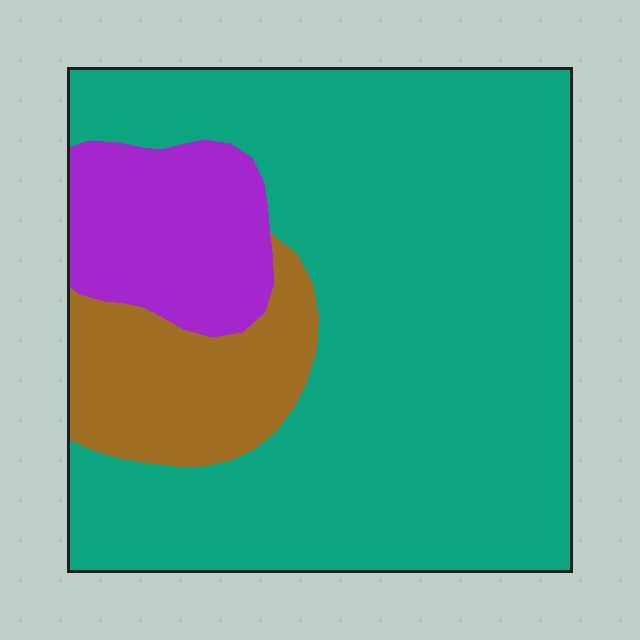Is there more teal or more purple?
Teal.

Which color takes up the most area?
Teal, at roughly 75%.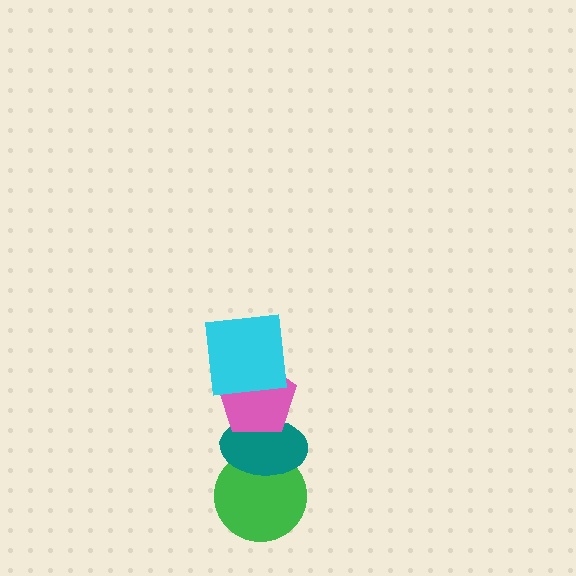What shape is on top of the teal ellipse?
The pink pentagon is on top of the teal ellipse.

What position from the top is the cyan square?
The cyan square is 1st from the top.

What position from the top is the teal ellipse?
The teal ellipse is 3rd from the top.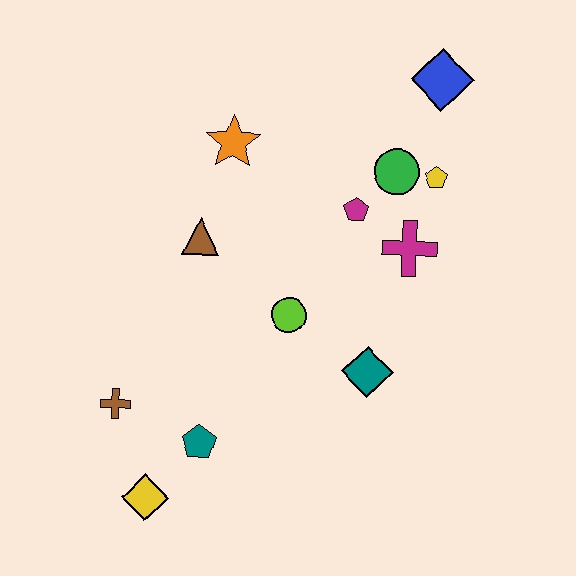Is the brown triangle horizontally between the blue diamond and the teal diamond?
No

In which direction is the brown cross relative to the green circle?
The brown cross is to the left of the green circle.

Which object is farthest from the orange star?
The yellow diamond is farthest from the orange star.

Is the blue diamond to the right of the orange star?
Yes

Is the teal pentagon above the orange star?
No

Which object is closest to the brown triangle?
The orange star is closest to the brown triangle.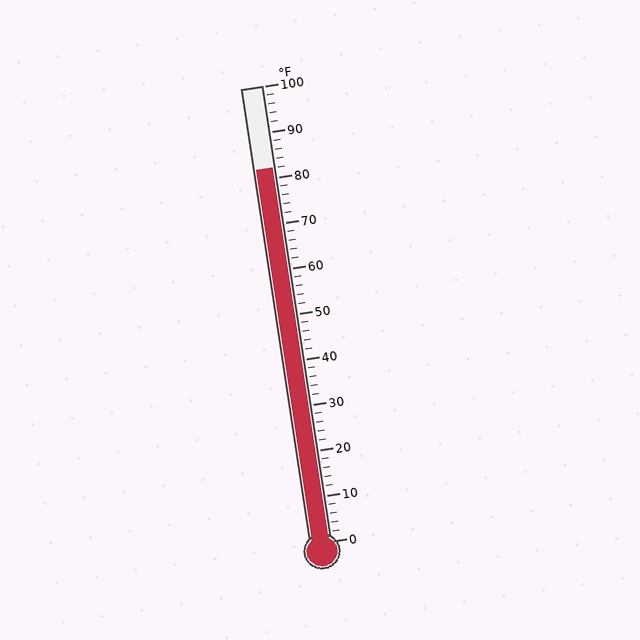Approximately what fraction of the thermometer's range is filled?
The thermometer is filled to approximately 80% of its range.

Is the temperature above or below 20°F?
The temperature is above 20°F.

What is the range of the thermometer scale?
The thermometer scale ranges from 0°F to 100°F.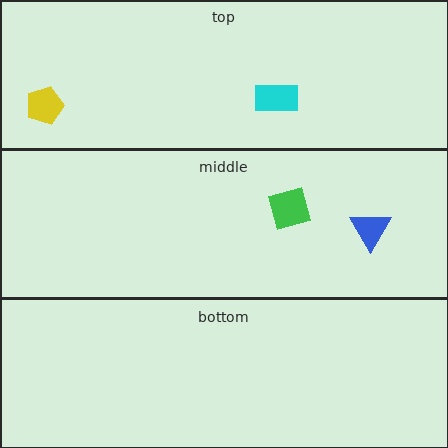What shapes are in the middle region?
The green diamond, the blue triangle.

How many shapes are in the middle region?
2.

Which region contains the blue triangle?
The middle region.